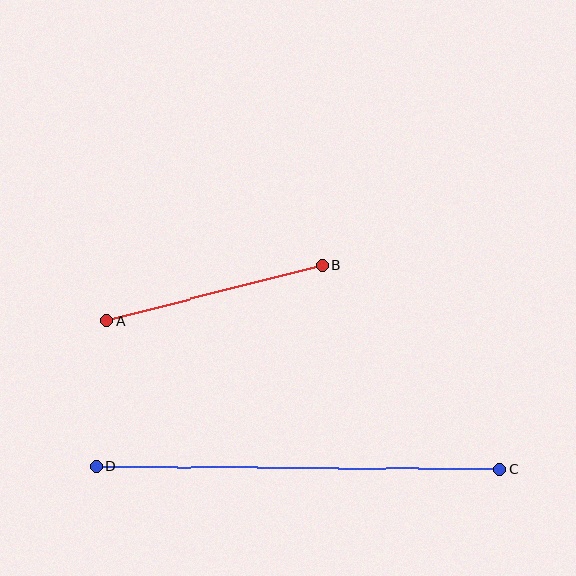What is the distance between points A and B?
The distance is approximately 223 pixels.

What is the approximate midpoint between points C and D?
The midpoint is at approximately (298, 468) pixels.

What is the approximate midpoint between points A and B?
The midpoint is at approximately (215, 293) pixels.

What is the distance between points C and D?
The distance is approximately 404 pixels.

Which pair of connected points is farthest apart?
Points C and D are farthest apart.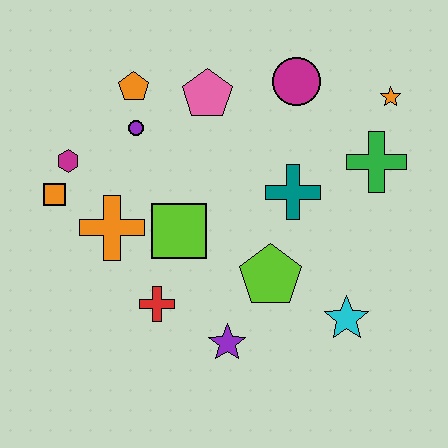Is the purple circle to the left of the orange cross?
No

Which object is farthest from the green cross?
The orange square is farthest from the green cross.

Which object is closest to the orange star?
The green cross is closest to the orange star.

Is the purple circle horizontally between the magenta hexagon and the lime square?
Yes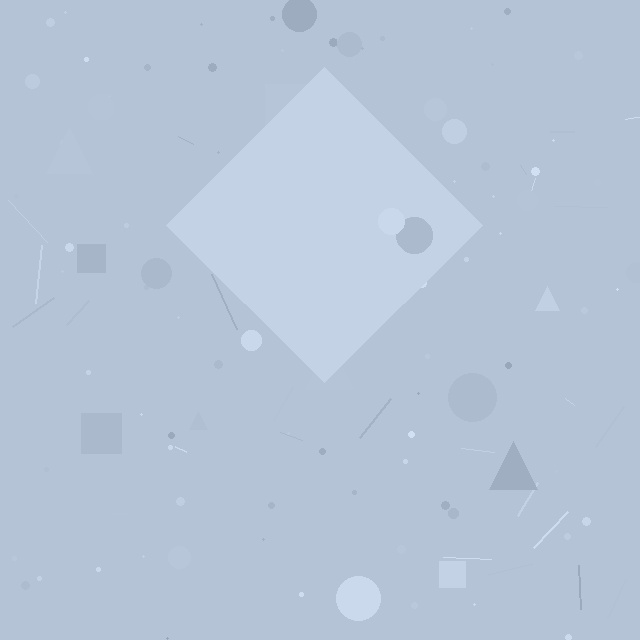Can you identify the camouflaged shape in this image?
The camouflaged shape is a diamond.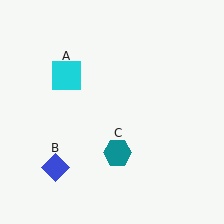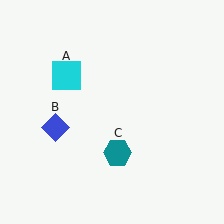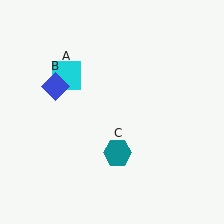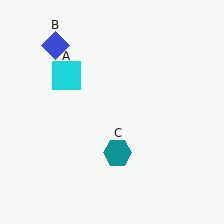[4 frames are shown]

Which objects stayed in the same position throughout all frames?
Cyan square (object A) and teal hexagon (object C) remained stationary.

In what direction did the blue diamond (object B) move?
The blue diamond (object B) moved up.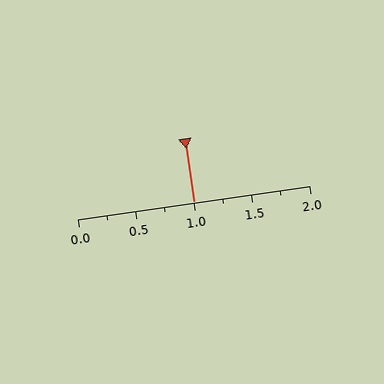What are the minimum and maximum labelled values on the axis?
The axis runs from 0.0 to 2.0.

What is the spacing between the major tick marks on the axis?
The major ticks are spaced 0.5 apart.